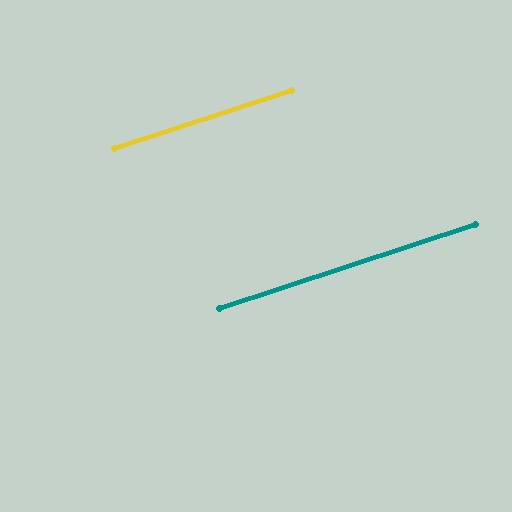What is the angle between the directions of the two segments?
Approximately 0 degrees.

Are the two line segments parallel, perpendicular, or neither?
Parallel — their directions differ by only 0.0°.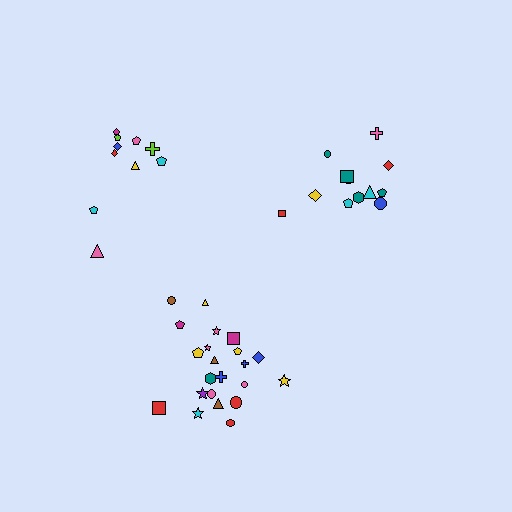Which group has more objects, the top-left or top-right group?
The top-right group.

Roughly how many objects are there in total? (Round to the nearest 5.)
Roughly 45 objects in total.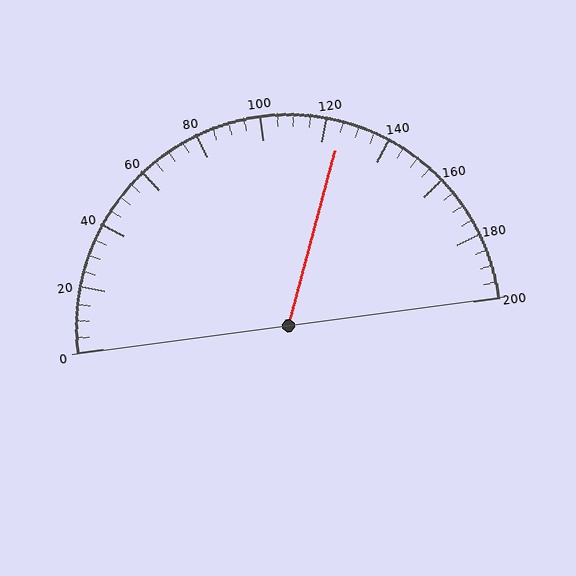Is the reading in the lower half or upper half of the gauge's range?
The reading is in the upper half of the range (0 to 200).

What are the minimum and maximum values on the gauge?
The gauge ranges from 0 to 200.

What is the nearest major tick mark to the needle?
The nearest major tick mark is 120.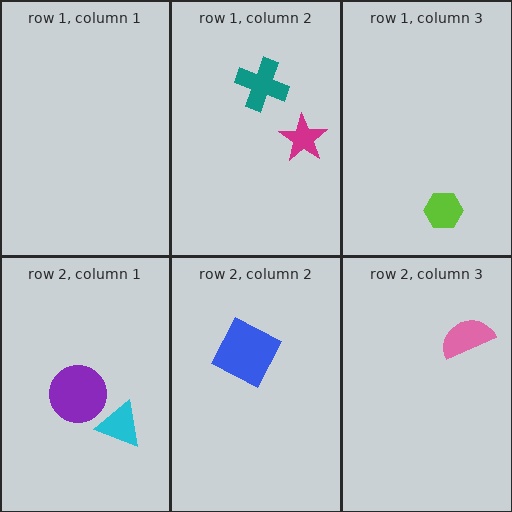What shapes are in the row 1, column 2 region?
The magenta star, the teal cross.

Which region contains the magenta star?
The row 1, column 2 region.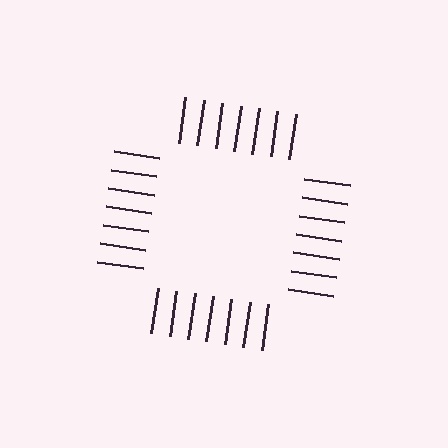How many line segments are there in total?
28 — 7 along each of the 4 edges.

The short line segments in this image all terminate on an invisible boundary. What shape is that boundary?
An illusory square — the line segments terminate on its edges but no continuous stroke is drawn.